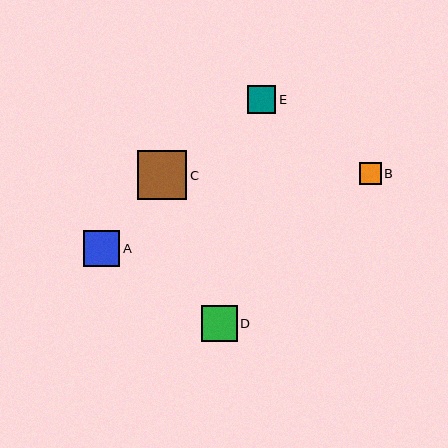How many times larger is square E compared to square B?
Square E is approximately 1.3 times the size of square B.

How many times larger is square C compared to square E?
Square C is approximately 1.8 times the size of square E.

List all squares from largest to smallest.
From largest to smallest: C, D, A, E, B.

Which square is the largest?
Square C is the largest with a size of approximately 49 pixels.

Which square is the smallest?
Square B is the smallest with a size of approximately 22 pixels.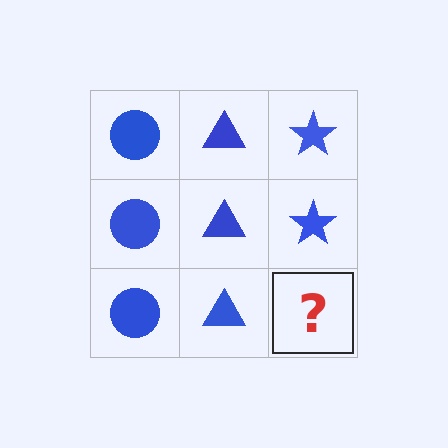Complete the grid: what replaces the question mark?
The question mark should be replaced with a blue star.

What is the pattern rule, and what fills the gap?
The rule is that each column has a consistent shape. The gap should be filled with a blue star.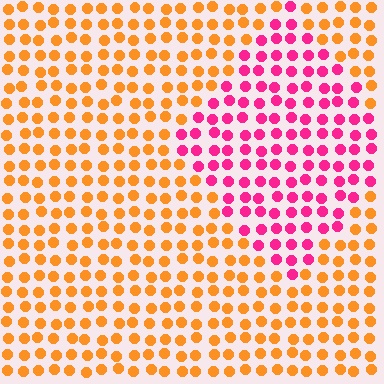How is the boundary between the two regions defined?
The boundary is defined purely by a slight shift in hue (about 62 degrees). Spacing, size, and orientation are identical on both sides.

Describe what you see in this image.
The image is filled with small orange elements in a uniform arrangement. A diamond-shaped region is visible where the elements are tinted to a slightly different hue, forming a subtle color boundary.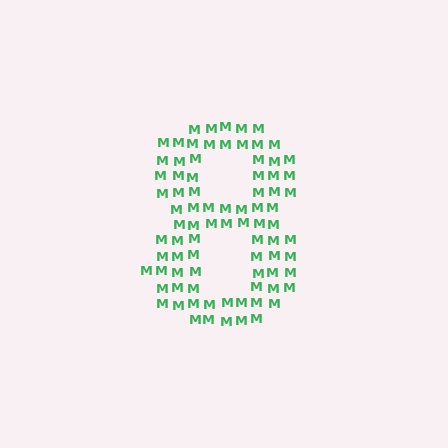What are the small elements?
The small elements are letter M's.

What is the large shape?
The large shape is the digit 8.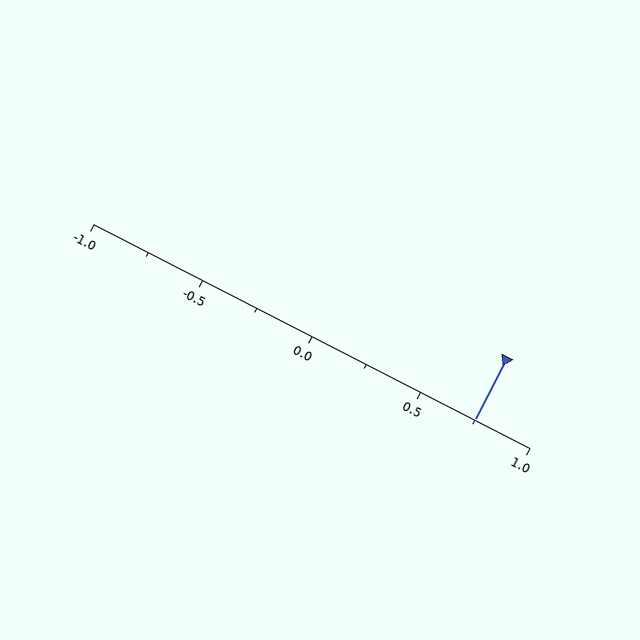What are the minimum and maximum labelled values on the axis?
The axis runs from -1.0 to 1.0.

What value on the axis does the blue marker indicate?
The marker indicates approximately 0.75.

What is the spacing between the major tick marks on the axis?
The major ticks are spaced 0.5 apart.